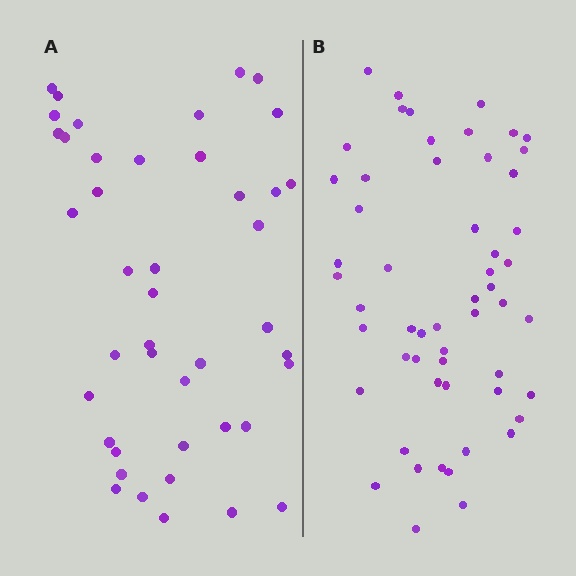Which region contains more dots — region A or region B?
Region B (the right region) has more dots.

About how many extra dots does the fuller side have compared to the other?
Region B has roughly 12 or so more dots than region A.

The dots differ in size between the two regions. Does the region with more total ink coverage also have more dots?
No. Region A has more total ink coverage because its dots are larger, but region B actually contains more individual dots. Total area can be misleading — the number of items is what matters here.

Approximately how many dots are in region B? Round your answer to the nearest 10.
About 60 dots. (The exact count is 55, which rounds to 60.)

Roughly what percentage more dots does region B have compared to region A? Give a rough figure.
About 30% more.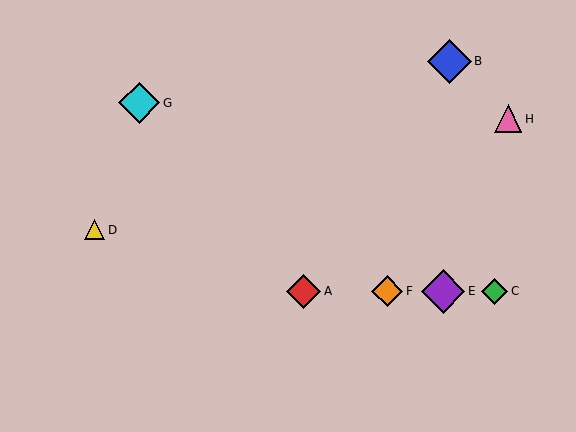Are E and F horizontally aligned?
Yes, both are at y≈291.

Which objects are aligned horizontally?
Objects A, C, E, F are aligned horizontally.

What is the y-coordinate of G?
Object G is at y≈103.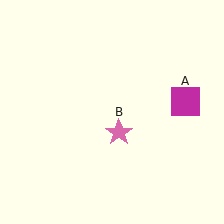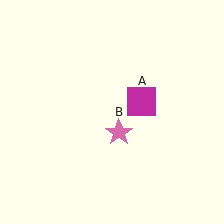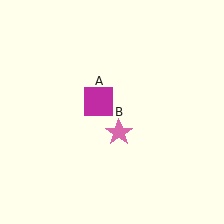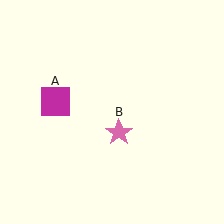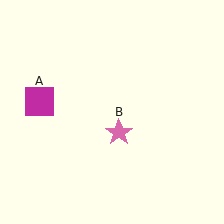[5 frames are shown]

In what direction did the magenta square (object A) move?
The magenta square (object A) moved left.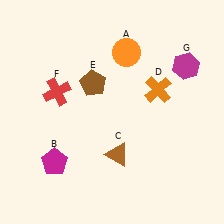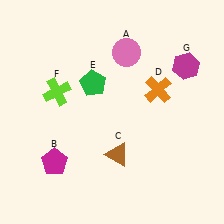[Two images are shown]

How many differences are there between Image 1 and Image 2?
There are 3 differences between the two images.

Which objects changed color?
A changed from orange to pink. E changed from brown to green. F changed from red to lime.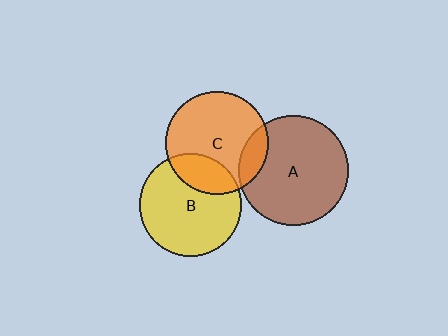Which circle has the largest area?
Circle A (brown).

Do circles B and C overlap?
Yes.